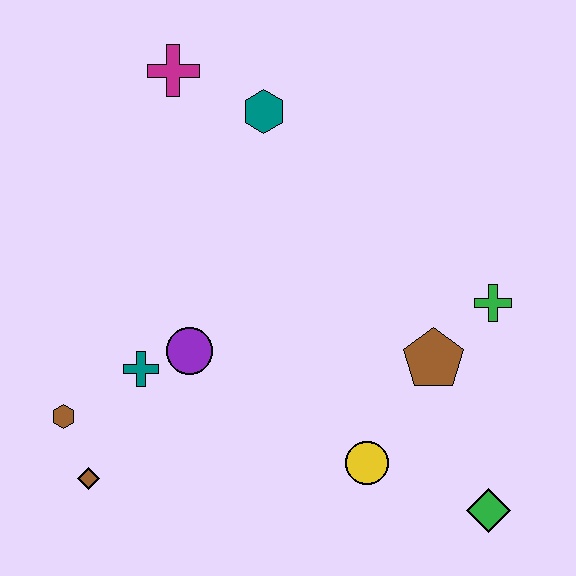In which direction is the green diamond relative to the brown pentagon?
The green diamond is below the brown pentagon.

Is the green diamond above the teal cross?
No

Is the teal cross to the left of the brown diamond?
No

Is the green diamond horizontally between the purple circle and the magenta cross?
No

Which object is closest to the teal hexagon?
The magenta cross is closest to the teal hexagon.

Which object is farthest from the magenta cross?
The green diamond is farthest from the magenta cross.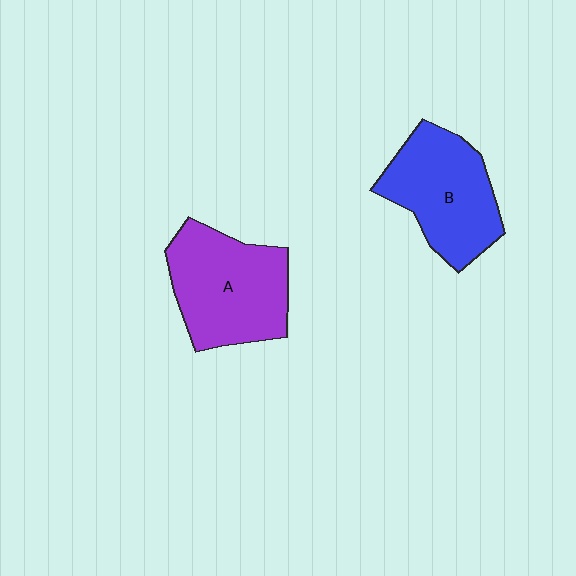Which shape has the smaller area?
Shape B (blue).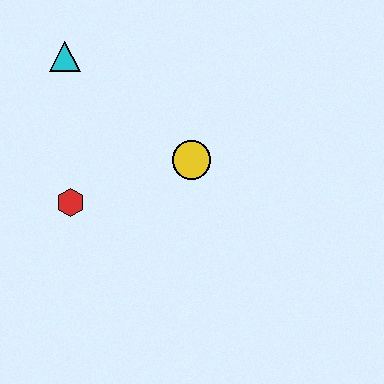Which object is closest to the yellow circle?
The red hexagon is closest to the yellow circle.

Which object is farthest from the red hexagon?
The cyan triangle is farthest from the red hexagon.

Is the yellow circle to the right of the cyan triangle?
Yes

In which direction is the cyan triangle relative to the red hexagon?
The cyan triangle is above the red hexagon.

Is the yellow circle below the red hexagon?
No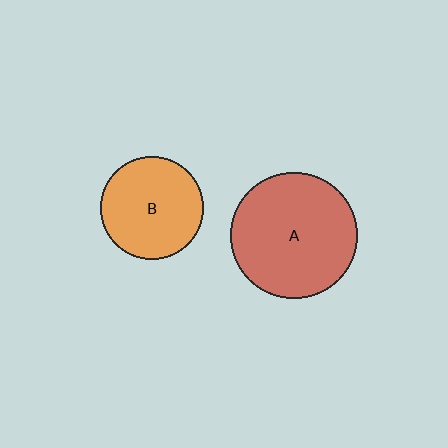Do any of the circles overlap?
No, none of the circles overlap.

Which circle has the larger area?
Circle A (red).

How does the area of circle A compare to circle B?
Approximately 1.5 times.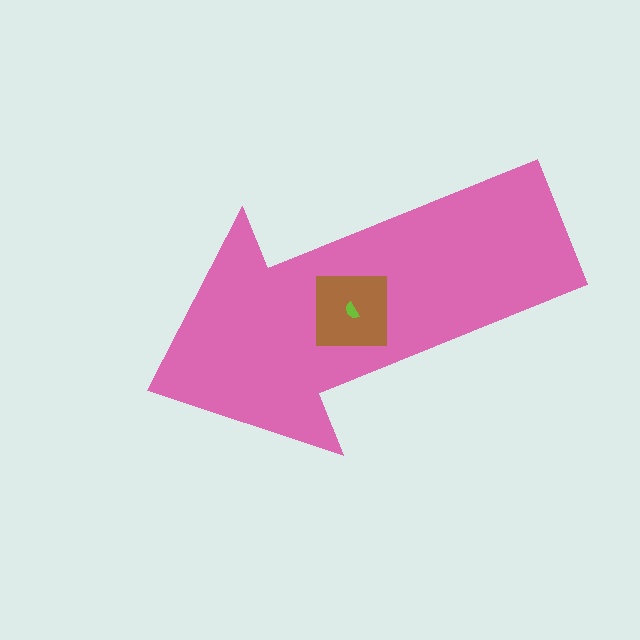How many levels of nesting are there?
3.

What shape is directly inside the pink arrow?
The brown square.